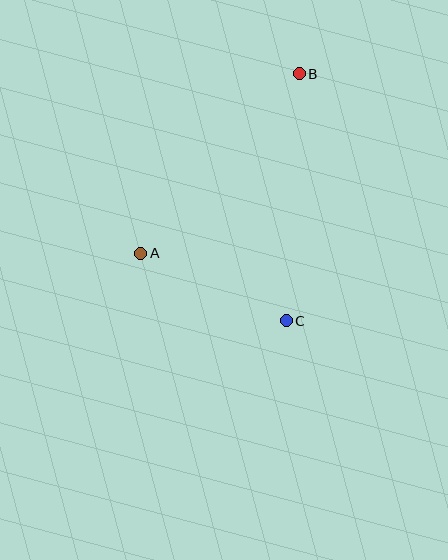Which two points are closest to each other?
Points A and C are closest to each other.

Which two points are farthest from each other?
Points B and C are farthest from each other.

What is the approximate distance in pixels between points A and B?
The distance between A and B is approximately 239 pixels.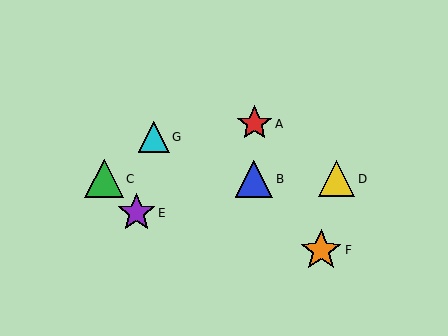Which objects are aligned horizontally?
Objects B, C, D are aligned horizontally.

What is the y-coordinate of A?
Object A is at y≈124.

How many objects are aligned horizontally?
3 objects (B, C, D) are aligned horizontally.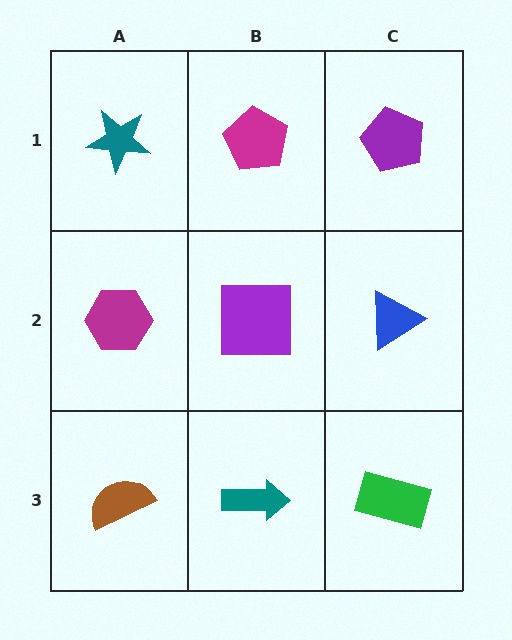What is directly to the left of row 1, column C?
A magenta pentagon.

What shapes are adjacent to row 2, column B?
A magenta pentagon (row 1, column B), a teal arrow (row 3, column B), a magenta hexagon (row 2, column A), a blue triangle (row 2, column C).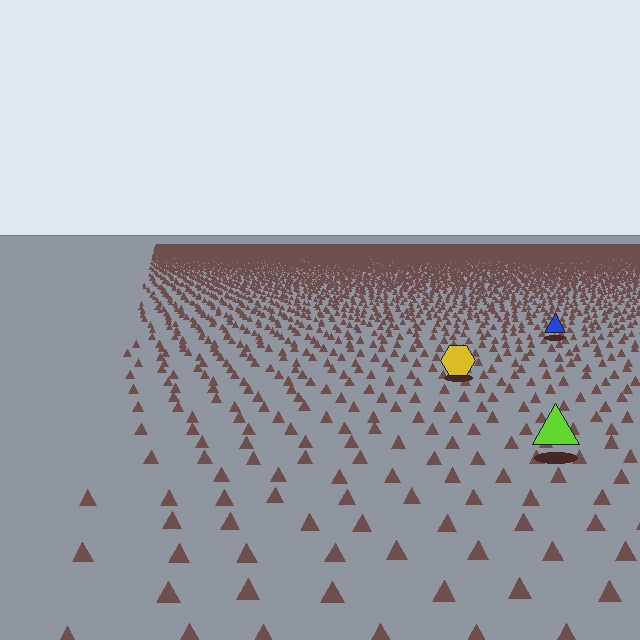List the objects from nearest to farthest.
From nearest to farthest: the lime triangle, the yellow hexagon, the blue triangle.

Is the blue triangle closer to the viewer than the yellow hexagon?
No. The yellow hexagon is closer — you can tell from the texture gradient: the ground texture is coarser near it.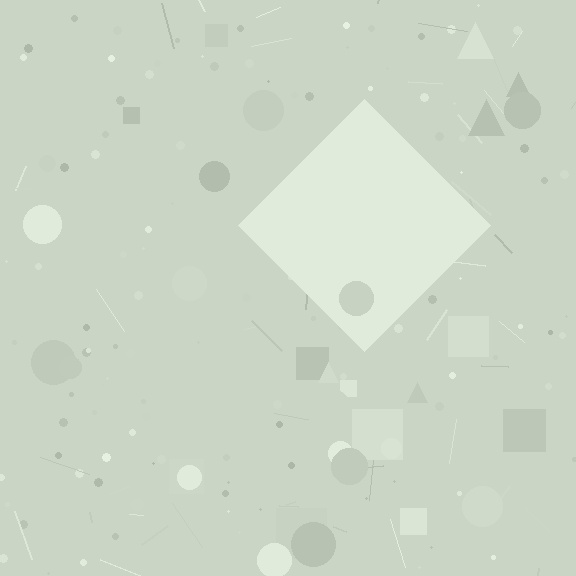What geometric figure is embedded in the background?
A diamond is embedded in the background.